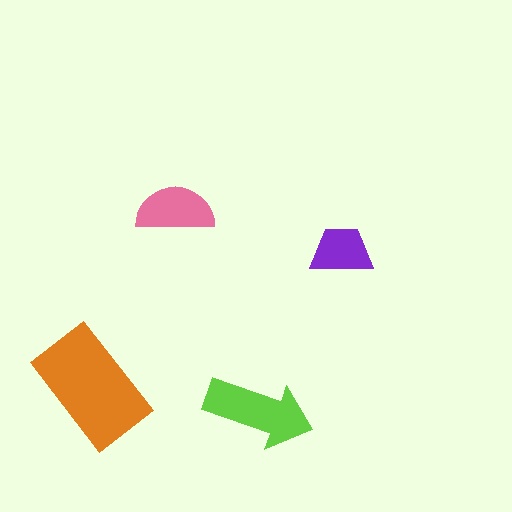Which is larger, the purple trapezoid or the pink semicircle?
The pink semicircle.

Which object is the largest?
The orange rectangle.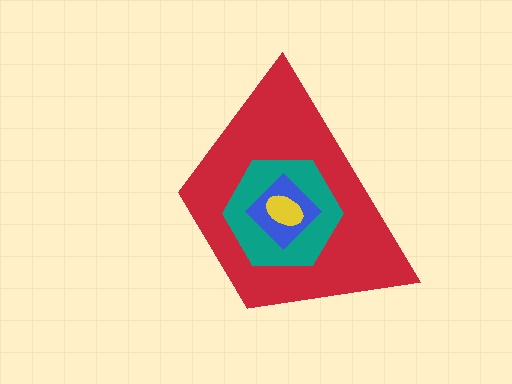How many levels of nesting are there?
4.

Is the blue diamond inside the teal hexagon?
Yes.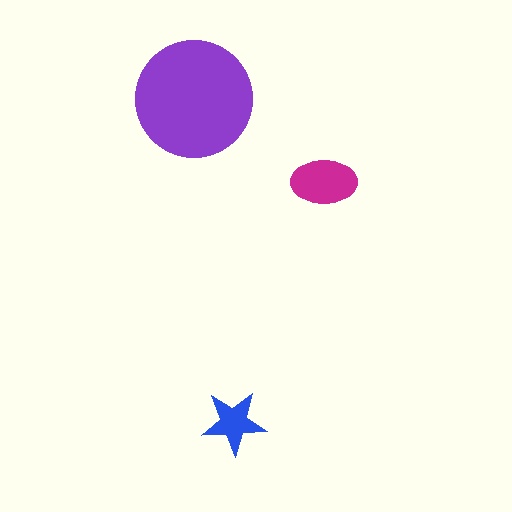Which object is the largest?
The purple circle.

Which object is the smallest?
The blue star.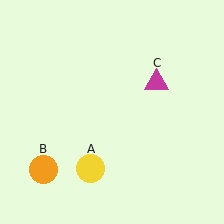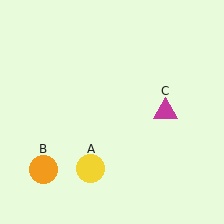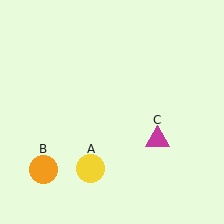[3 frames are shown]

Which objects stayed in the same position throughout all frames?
Yellow circle (object A) and orange circle (object B) remained stationary.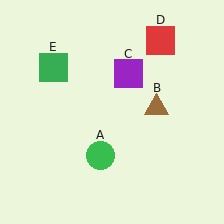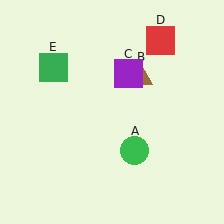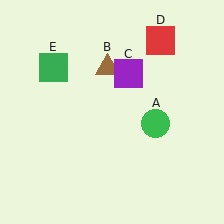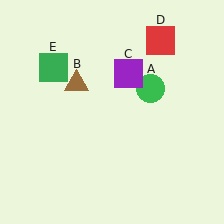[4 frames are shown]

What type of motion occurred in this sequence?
The green circle (object A), brown triangle (object B) rotated counterclockwise around the center of the scene.